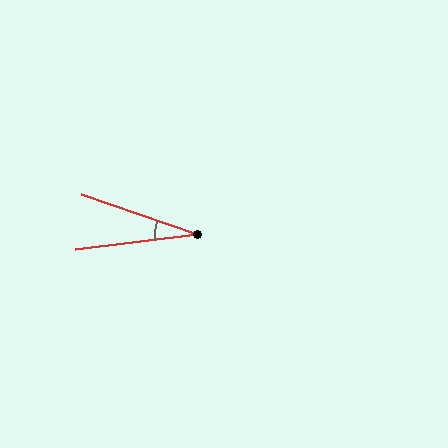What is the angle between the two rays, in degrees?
Approximately 26 degrees.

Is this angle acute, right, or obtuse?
It is acute.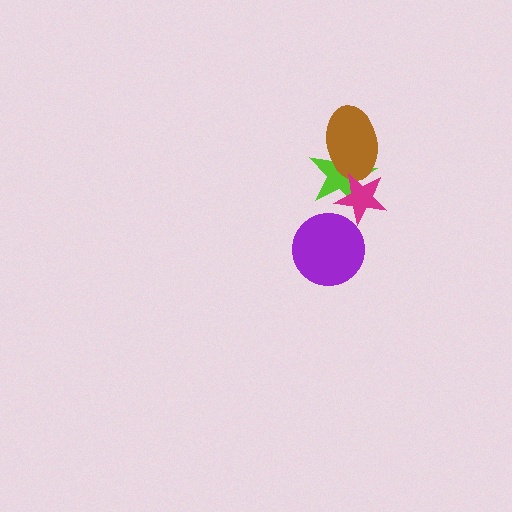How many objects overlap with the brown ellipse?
2 objects overlap with the brown ellipse.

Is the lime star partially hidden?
Yes, it is partially covered by another shape.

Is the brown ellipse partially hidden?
Yes, it is partially covered by another shape.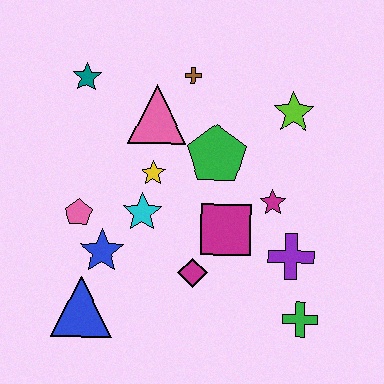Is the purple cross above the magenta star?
No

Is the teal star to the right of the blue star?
No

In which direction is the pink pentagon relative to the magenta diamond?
The pink pentagon is to the left of the magenta diamond.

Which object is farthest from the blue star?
The lime star is farthest from the blue star.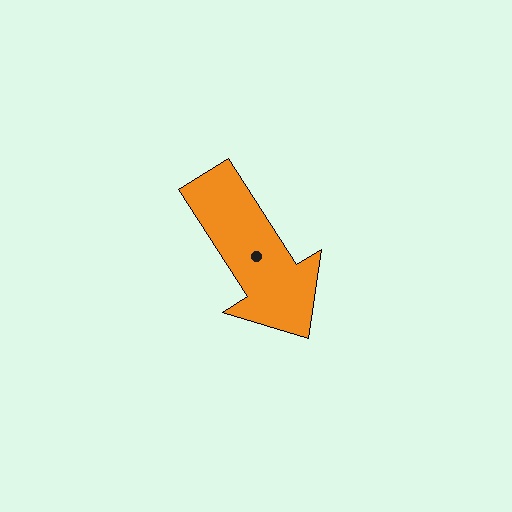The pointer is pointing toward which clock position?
Roughly 5 o'clock.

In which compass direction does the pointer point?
Southeast.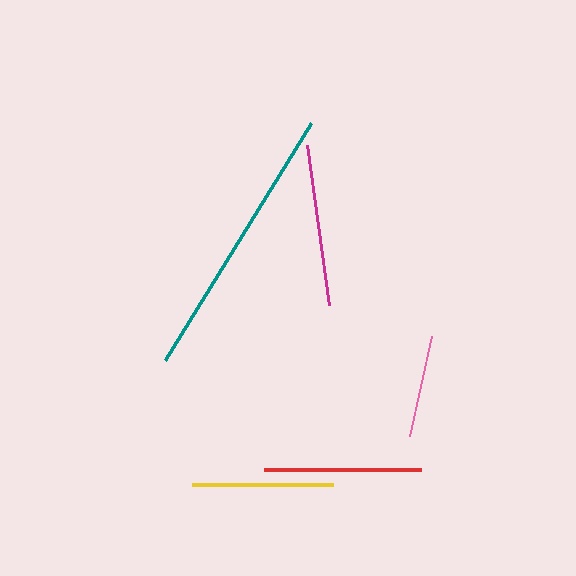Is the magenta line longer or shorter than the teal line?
The teal line is longer than the magenta line.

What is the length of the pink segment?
The pink segment is approximately 103 pixels long.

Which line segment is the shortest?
The pink line is the shortest at approximately 103 pixels.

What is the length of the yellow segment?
The yellow segment is approximately 140 pixels long.